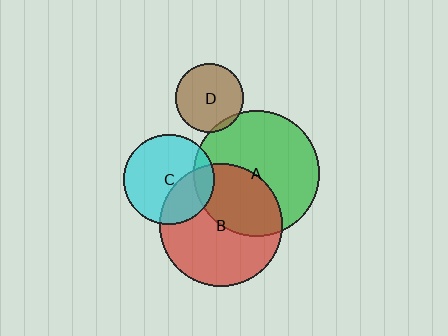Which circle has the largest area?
Circle A (green).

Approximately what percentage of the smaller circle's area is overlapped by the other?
Approximately 40%.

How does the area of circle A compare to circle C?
Approximately 1.9 times.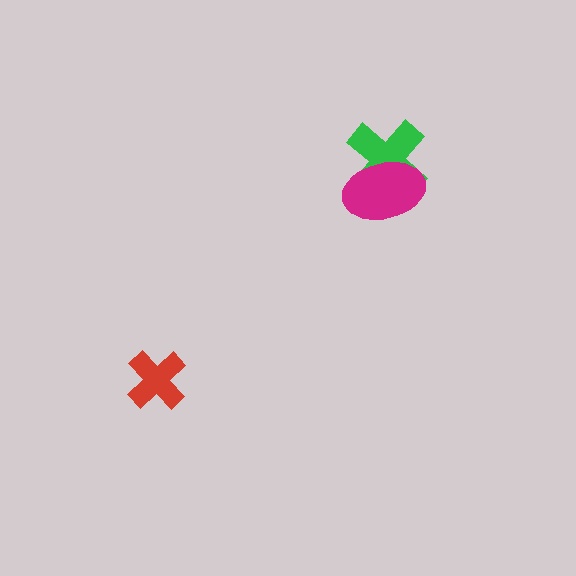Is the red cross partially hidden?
No, no other shape covers it.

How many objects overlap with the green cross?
1 object overlaps with the green cross.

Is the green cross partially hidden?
Yes, it is partially covered by another shape.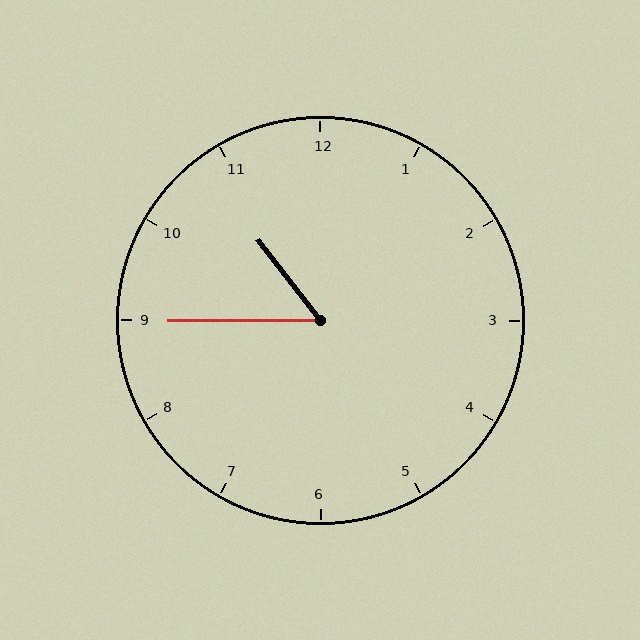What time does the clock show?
10:45.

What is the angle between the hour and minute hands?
Approximately 52 degrees.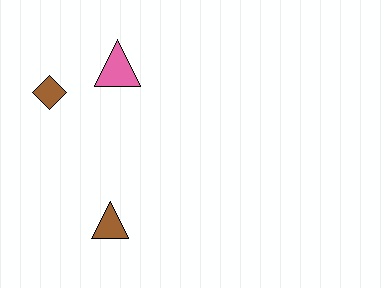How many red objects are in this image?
There are no red objects.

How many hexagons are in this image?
There are no hexagons.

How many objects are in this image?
There are 3 objects.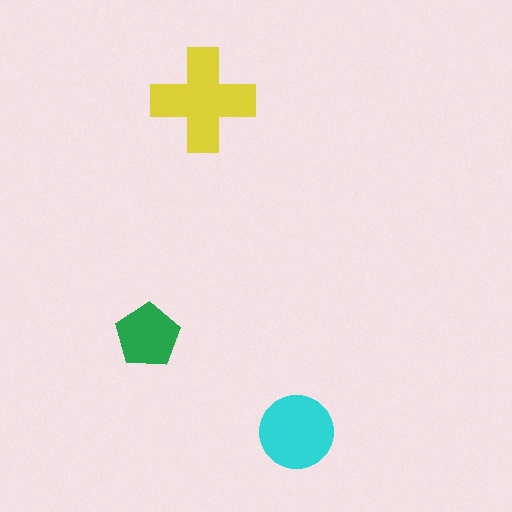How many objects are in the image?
There are 3 objects in the image.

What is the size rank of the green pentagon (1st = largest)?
3rd.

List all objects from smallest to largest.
The green pentagon, the cyan circle, the yellow cross.